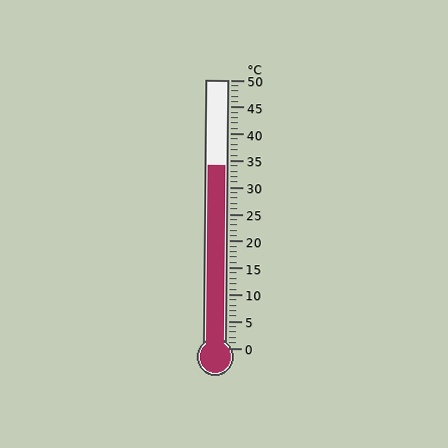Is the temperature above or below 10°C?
The temperature is above 10°C.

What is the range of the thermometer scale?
The thermometer scale ranges from 0°C to 50°C.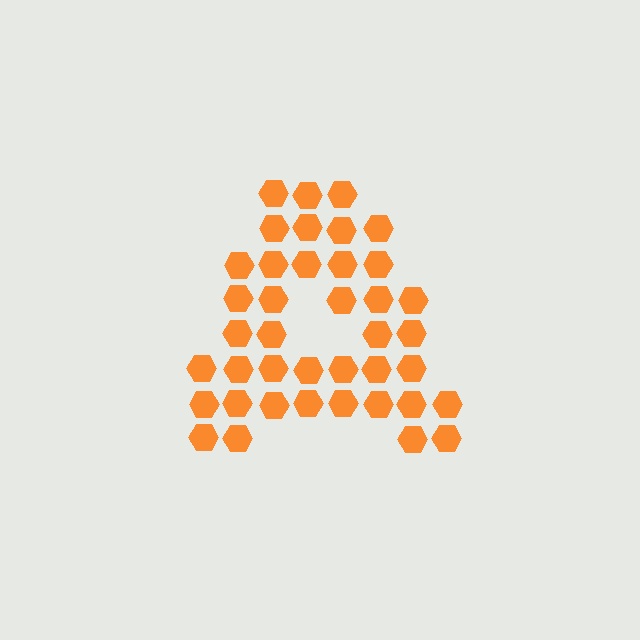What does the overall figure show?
The overall figure shows the letter A.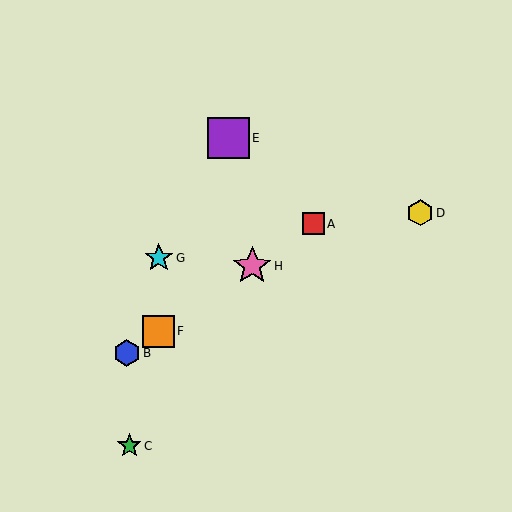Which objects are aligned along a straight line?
Objects A, B, F, H are aligned along a straight line.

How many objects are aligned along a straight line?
4 objects (A, B, F, H) are aligned along a straight line.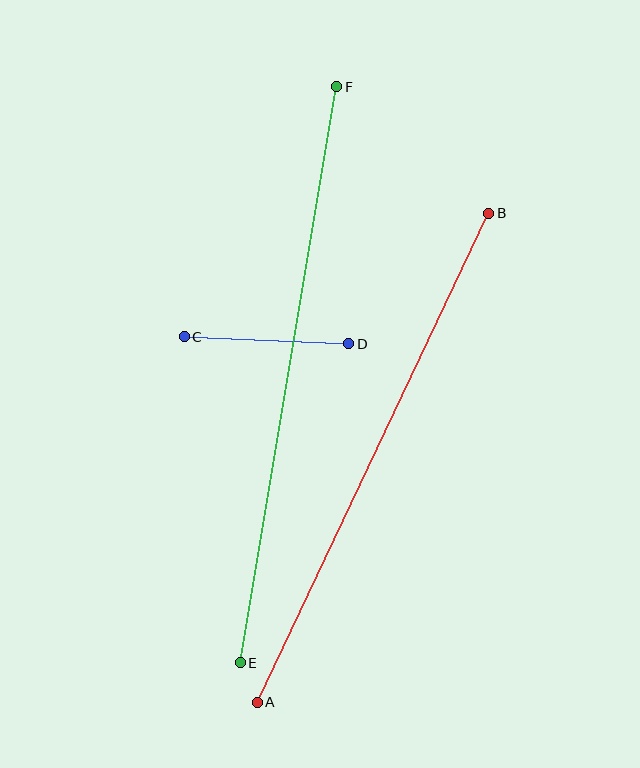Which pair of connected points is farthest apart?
Points E and F are farthest apart.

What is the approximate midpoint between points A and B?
The midpoint is at approximately (373, 458) pixels.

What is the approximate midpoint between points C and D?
The midpoint is at approximately (266, 340) pixels.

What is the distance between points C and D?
The distance is approximately 165 pixels.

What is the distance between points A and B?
The distance is approximately 541 pixels.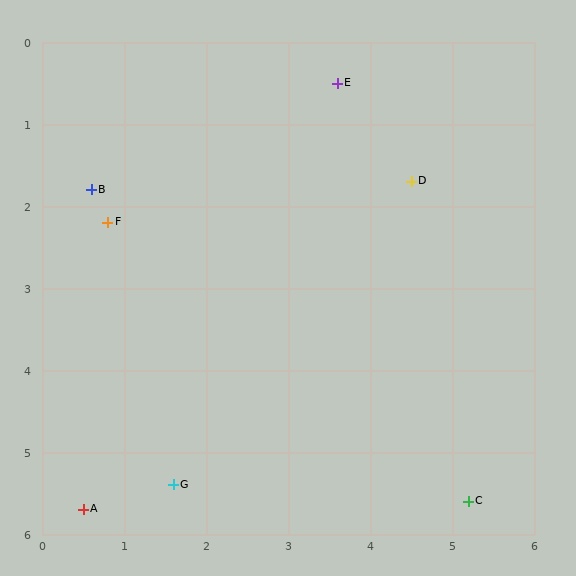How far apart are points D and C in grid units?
Points D and C are about 4.0 grid units apart.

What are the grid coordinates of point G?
Point G is at approximately (1.6, 5.4).